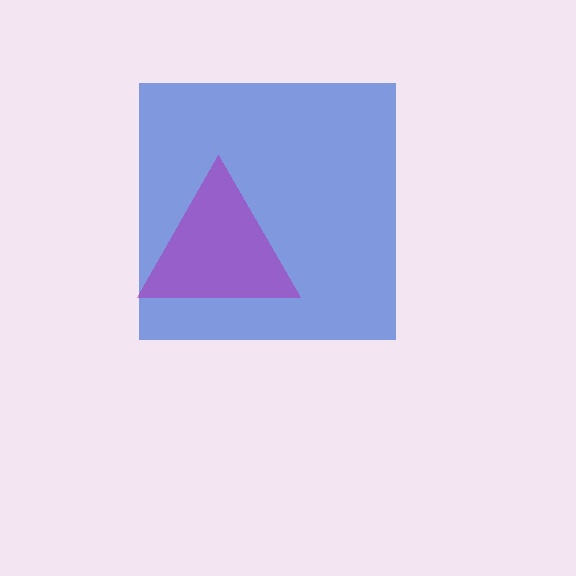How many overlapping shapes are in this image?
There are 2 overlapping shapes in the image.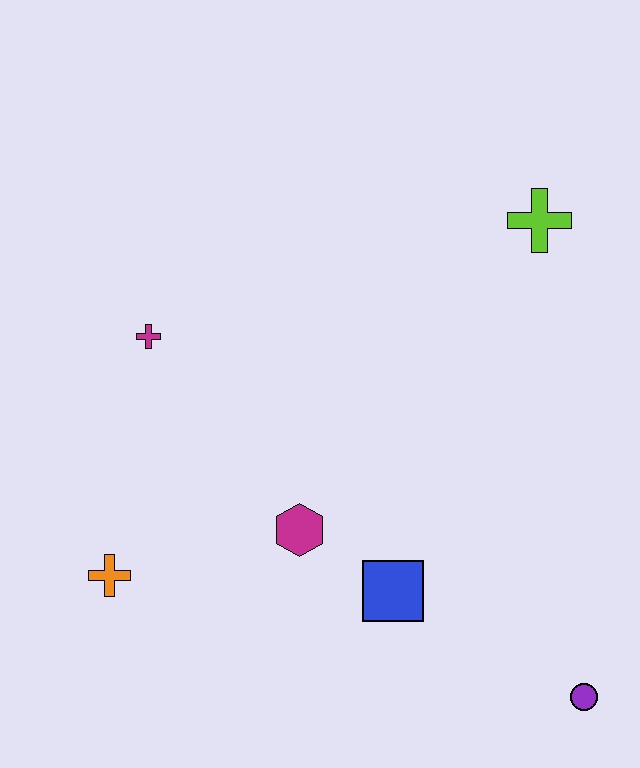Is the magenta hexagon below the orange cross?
No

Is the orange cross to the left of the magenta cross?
Yes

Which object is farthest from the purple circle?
The magenta cross is farthest from the purple circle.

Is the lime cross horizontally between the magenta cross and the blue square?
No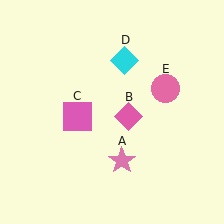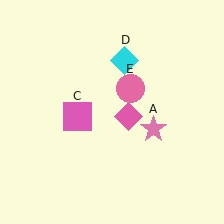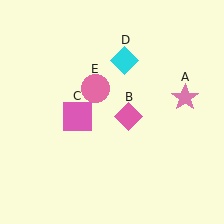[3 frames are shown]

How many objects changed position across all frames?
2 objects changed position: pink star (object A), pink circle (object E).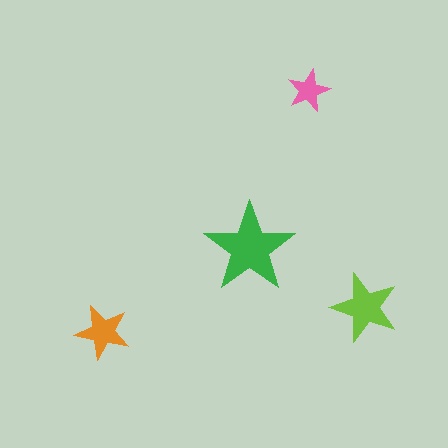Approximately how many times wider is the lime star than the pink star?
About 1.5 times wider.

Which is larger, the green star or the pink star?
The green one.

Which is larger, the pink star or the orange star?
The orange one.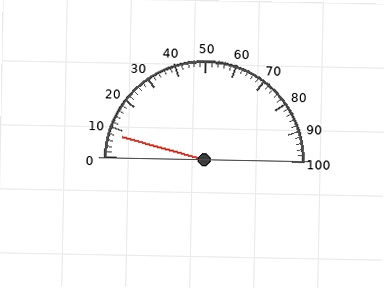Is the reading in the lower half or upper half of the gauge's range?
The reading is in the lower half of the range (0 to 100).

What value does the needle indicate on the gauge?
The needle indicates approximately 8.